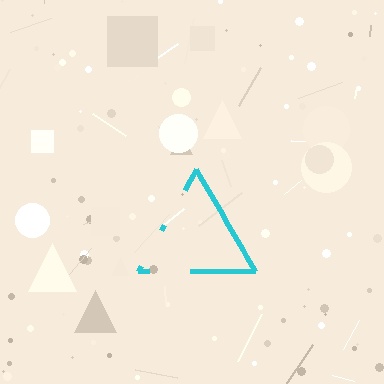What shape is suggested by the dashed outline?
The dashed outline suggests a triangle.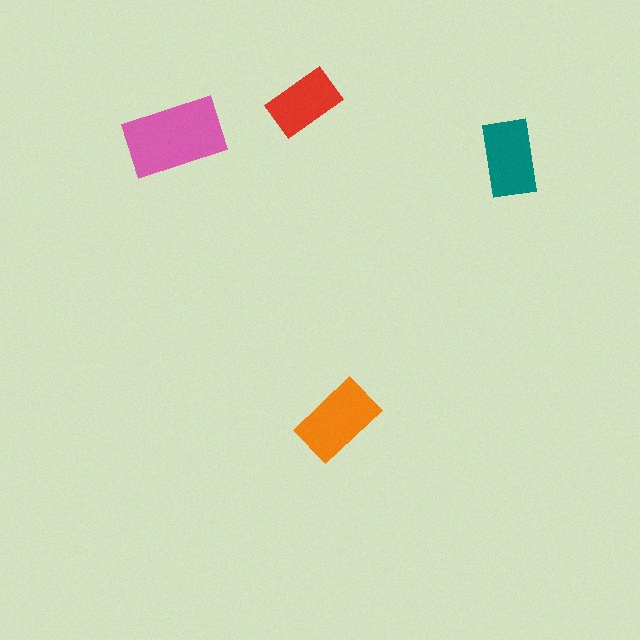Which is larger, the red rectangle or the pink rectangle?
The pink one.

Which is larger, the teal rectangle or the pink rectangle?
The pink one.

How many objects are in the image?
There are 4 objects in the image.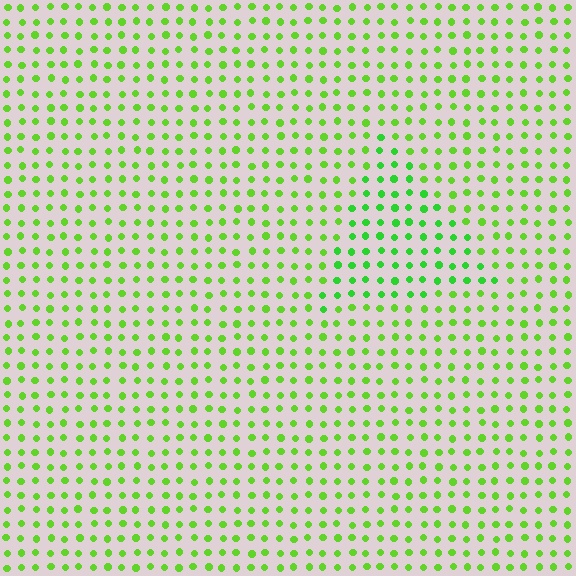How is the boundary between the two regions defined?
The boundary is defined purely by a slight shift in hue (about 21 degrees). Spacing, size, and orientation are identical on both sides.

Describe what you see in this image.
The image is filled with small lime elements in a uniform arrangement. A triangle-shaped region is visible where the elements are tinted to a slightly different hue, forming a subtle color boundary.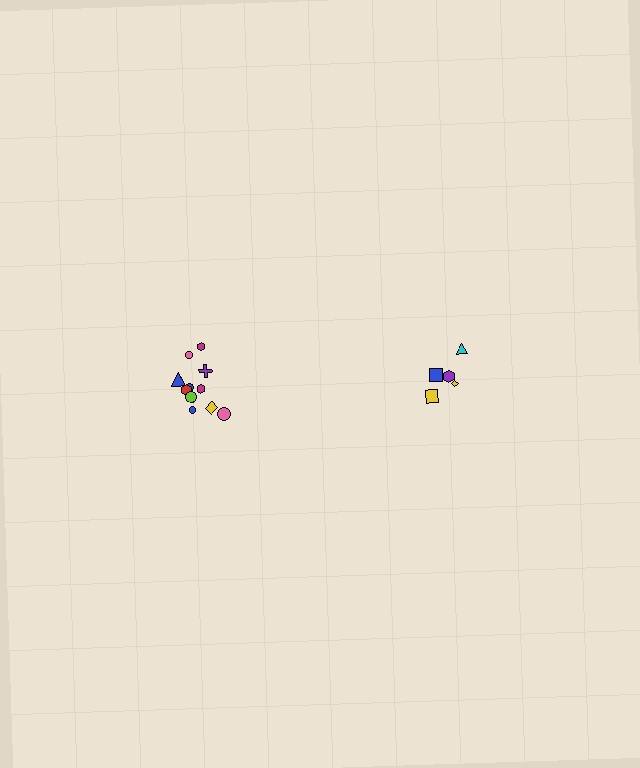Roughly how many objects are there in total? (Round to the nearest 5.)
Roughly 15 objects in total.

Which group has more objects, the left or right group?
The left group.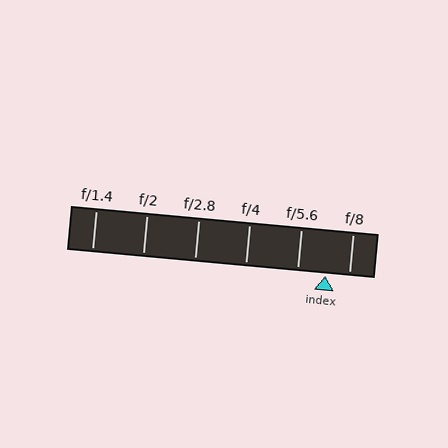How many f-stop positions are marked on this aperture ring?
There are 6 f-stop positions marked.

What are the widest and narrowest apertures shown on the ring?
The widest aperture shown is f/1.4 and the narrowest is f/8.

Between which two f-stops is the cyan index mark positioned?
The index mark is between f/5.6 and f/8.